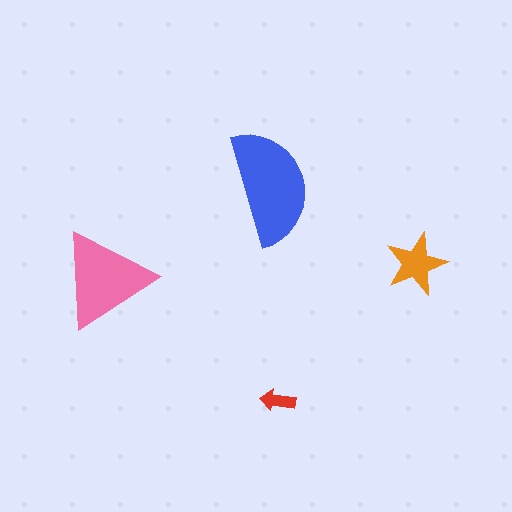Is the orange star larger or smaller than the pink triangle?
Smaller.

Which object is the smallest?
The red arrow.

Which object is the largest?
The blue semicircle.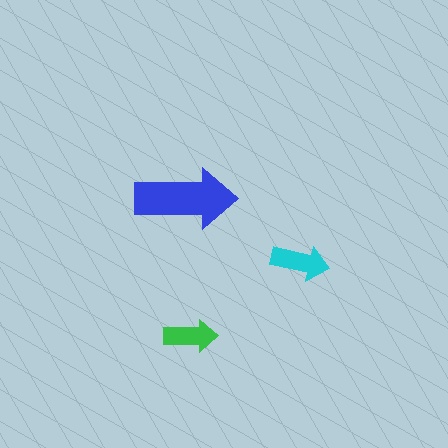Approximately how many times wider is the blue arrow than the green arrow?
About 2 times wider.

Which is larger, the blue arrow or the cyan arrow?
The blue one.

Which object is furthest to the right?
The cyan arrow is rightmost.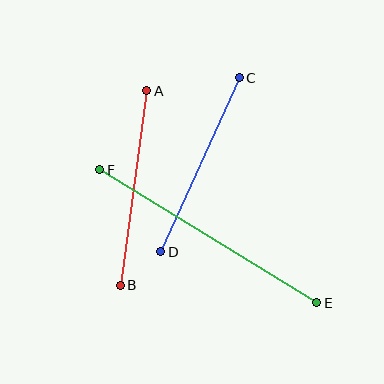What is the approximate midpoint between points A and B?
The midpoint is at approximately (134, 188) pixels.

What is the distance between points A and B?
The distance is approximately 197 pixels.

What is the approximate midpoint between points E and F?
The midpoint is at approximately (208, 236) pixels.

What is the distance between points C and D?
The distance is approximately 190 pixels.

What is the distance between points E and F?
The distance is approximately 254 pixels.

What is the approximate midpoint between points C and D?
The midpoint is at approximately (200, 165) pixels.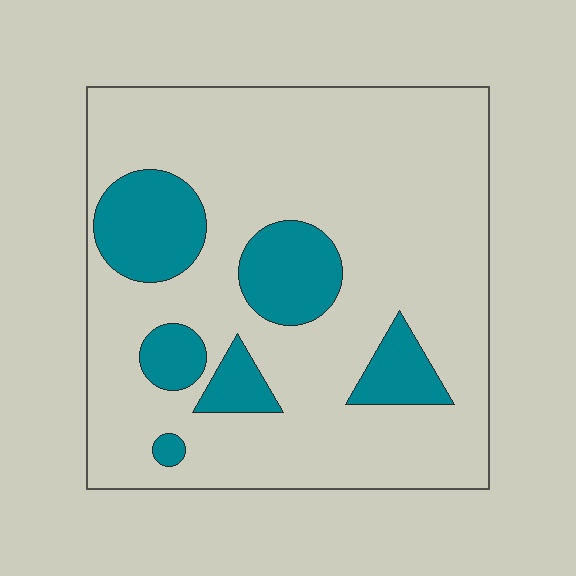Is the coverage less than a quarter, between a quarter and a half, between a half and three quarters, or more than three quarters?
Less than a quarter.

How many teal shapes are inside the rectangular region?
6.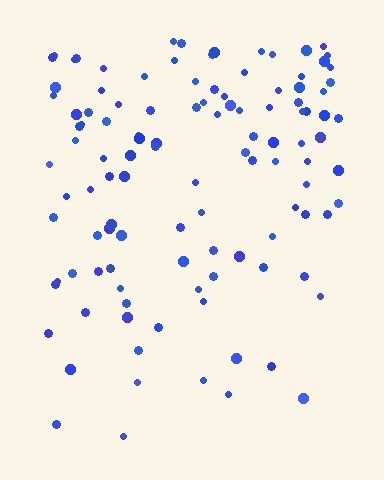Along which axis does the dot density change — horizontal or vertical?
Vertical.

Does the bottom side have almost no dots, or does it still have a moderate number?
Still a moderate number, just noticeably fewer than the top.